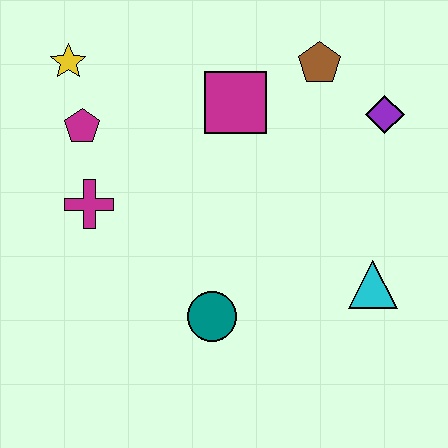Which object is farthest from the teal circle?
The yellow star is farthest from the teal circle.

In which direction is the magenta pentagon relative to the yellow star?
The magenta pentagon is below the yellow star.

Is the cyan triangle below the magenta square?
Yes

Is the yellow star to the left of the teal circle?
Yes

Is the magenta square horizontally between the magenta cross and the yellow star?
No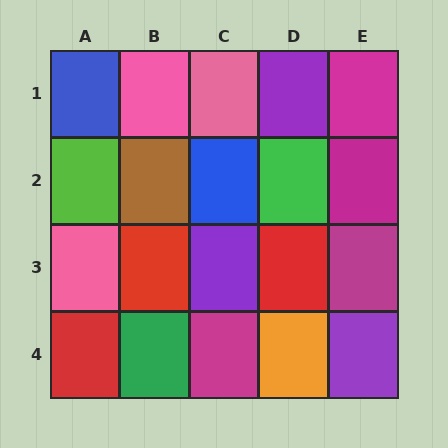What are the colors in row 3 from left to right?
Pink, red, purple, red, magenta.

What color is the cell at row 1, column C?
Pink.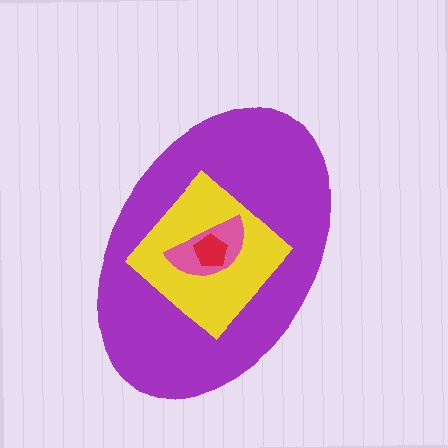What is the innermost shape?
The red pentagon.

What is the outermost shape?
The purple ellipse.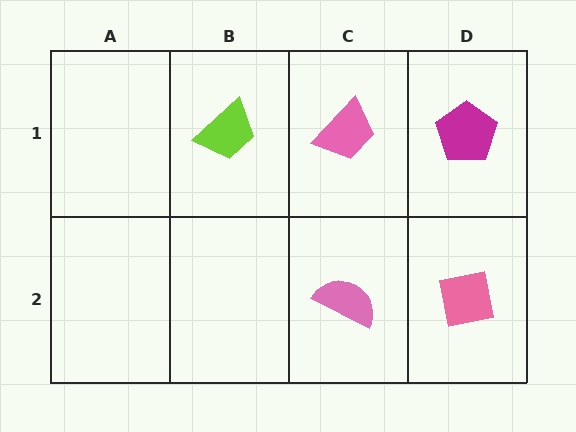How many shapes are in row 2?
2 shapes.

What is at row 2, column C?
A pink semicircle.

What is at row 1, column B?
A lime trapezoid.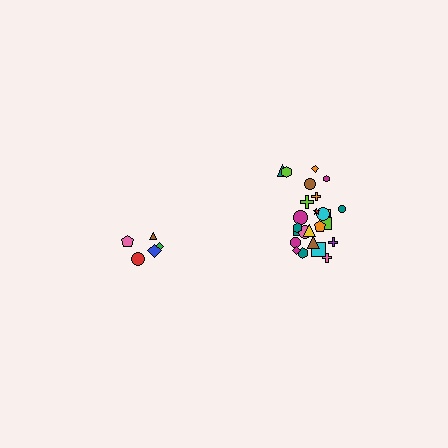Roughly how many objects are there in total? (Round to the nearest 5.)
Roughly 30 objects in total.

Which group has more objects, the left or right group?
The right group.